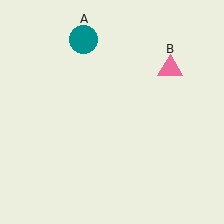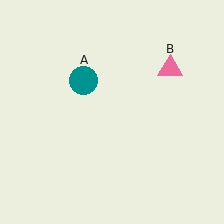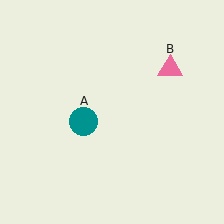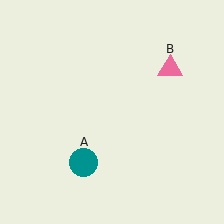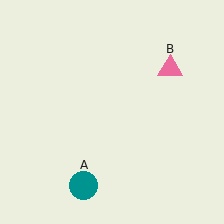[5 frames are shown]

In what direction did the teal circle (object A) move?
The teal circle (object A) moved down.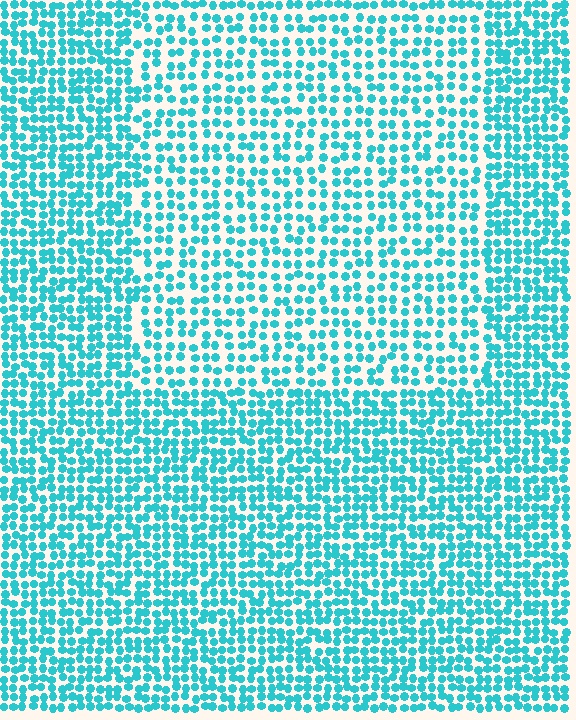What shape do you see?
I see a rectangle.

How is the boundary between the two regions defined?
The boundary is defined by a change in element density (approximately 1.5x ratio). All elements are the same color, size, and shape.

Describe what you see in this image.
The image contains small cyan elements arranged at two different densities. A rectangle-shaped region is visible where the elements are less densely packed than the surrounding area.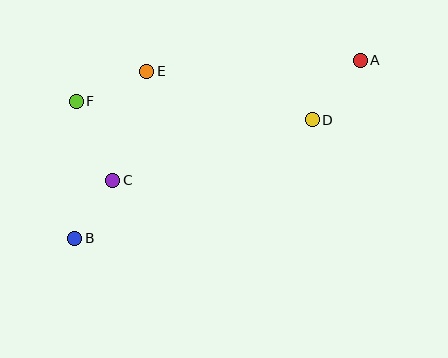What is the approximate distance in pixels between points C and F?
The distance between C and F is approximately 87 pixels.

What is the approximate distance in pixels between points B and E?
The distance between B and E is approximately 182 pixels.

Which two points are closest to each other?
Points B and C are closest to each other.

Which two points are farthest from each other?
Points A and B are farthest from each other.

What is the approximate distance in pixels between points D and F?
The distance between D and F is approximately 237 pixels.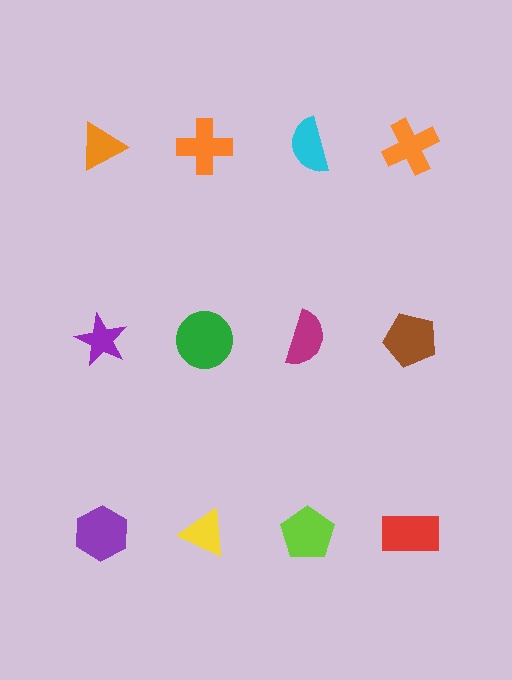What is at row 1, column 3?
A cyan semicircle.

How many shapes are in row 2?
4 shapes.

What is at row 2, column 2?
A green circle.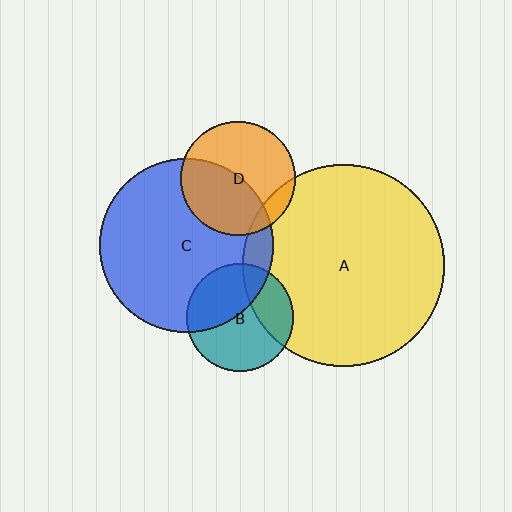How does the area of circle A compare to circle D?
Approximately 3.1 times.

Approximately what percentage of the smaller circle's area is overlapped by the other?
Approximately 40%.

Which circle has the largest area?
Circle A (yellow).